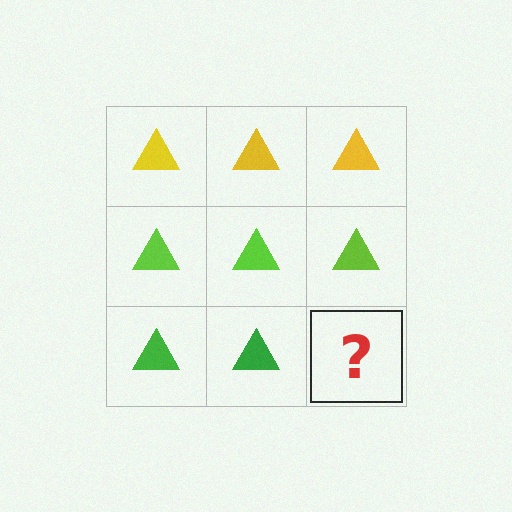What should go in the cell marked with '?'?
The missing cell should contain a green triangle.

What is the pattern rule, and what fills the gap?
The rule is that each row has a consistent color. The gap should be filled with a green triangle.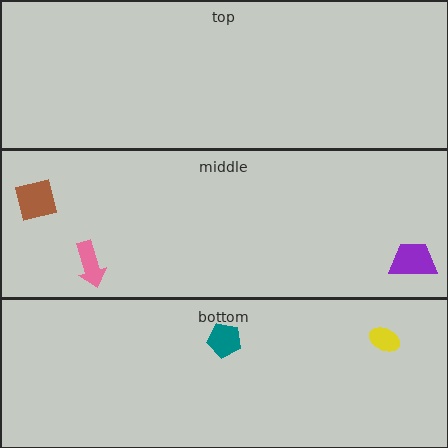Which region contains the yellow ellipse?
The bottom region.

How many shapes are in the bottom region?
2.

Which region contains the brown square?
The middle region.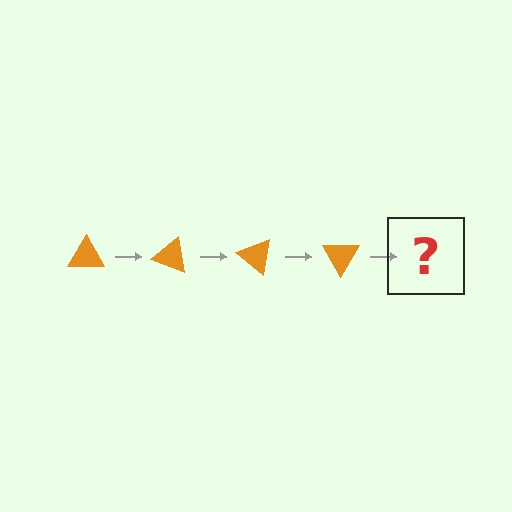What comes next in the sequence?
The next element should be an orange triangle rotated 80 degrees.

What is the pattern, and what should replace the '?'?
The pattern is that the triangle rotates 20 degrees each step. The '?' should be an orange triangle rotated 80 degrees.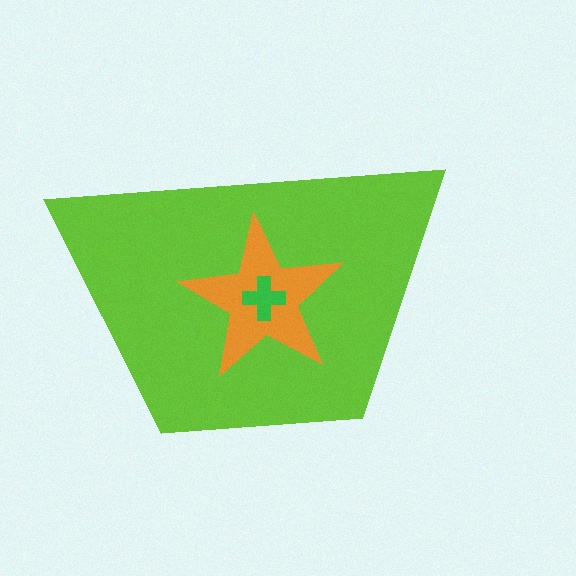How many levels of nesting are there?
3.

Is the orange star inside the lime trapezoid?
Yes.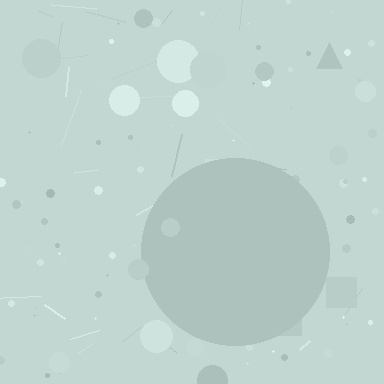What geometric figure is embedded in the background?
A circle is embedded in the background.